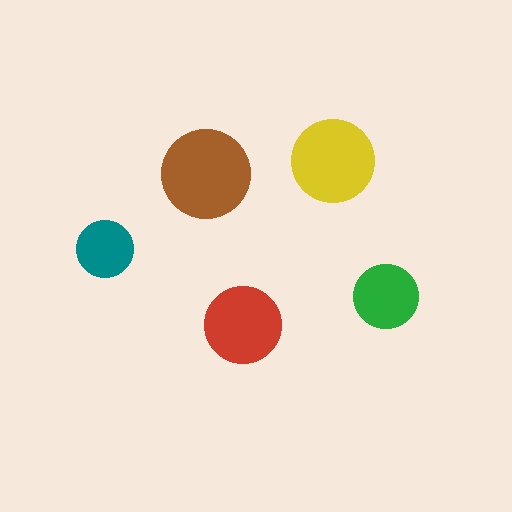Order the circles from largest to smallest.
the brown one, the yellow one, the red one, the green one, the teal one.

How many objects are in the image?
There are 5 objects in the image.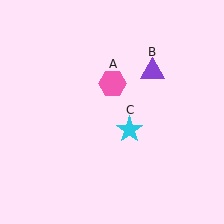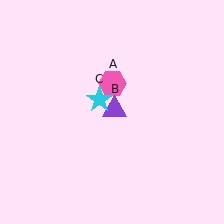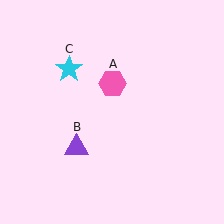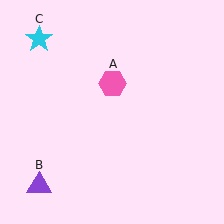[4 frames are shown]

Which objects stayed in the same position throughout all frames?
Pink hexagon (object A) remained stationary.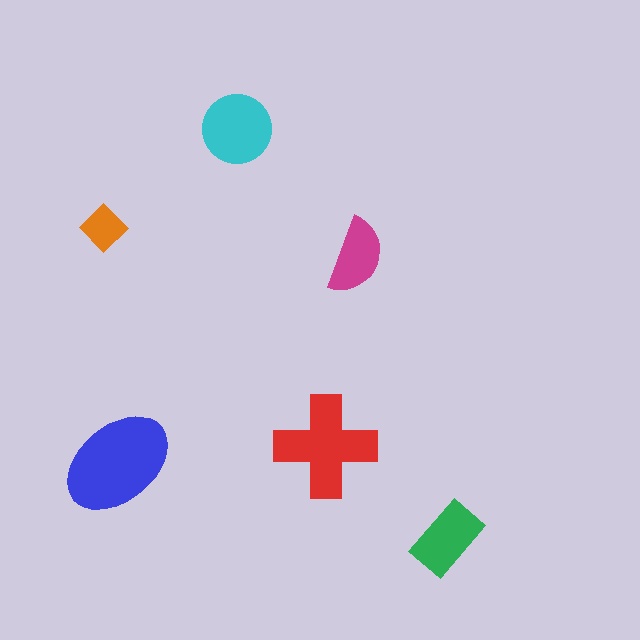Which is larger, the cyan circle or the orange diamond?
The cyan circle.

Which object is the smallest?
The orange diamond.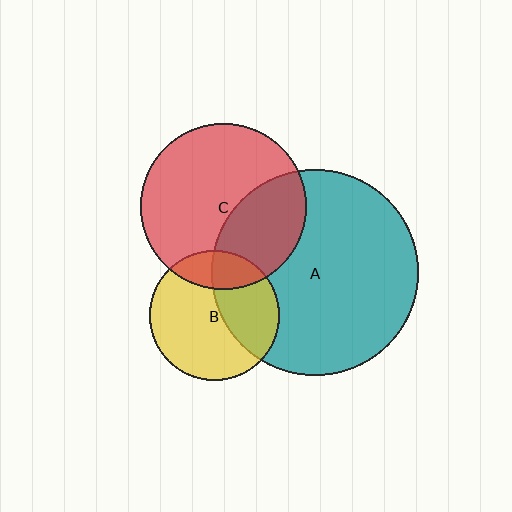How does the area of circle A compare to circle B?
Approximately 2.5 times.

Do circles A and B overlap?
Yes.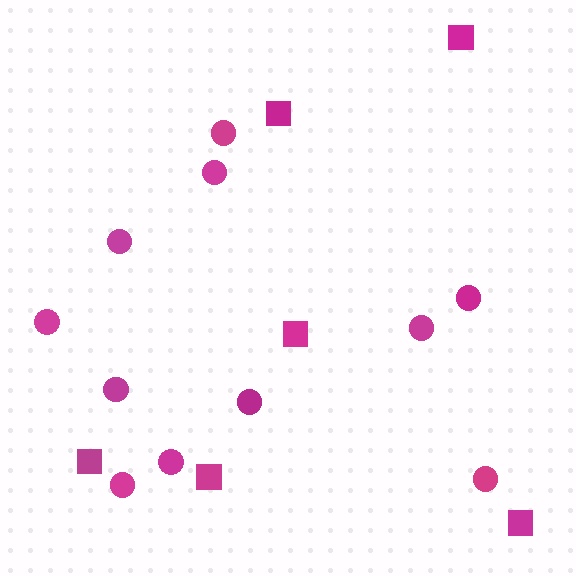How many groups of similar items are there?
There are 2 groups: one group of squares (6) and one group of circles (11).